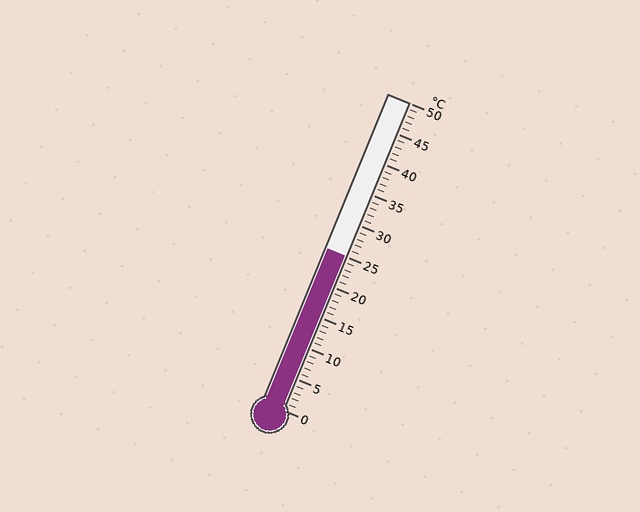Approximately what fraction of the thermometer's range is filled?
The thermometer is filled to approximately 50% of its range.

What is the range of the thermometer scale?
The thermometer scale ranges from 0°C to 50°C.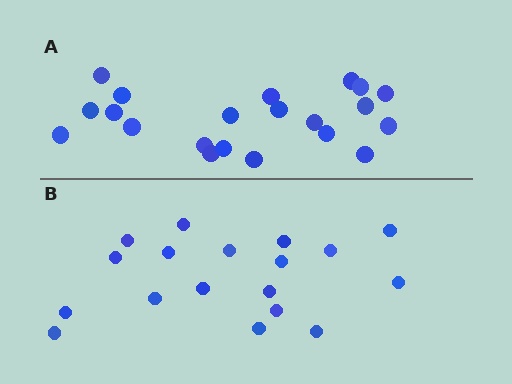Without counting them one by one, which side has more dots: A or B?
Region A (the top region) has more dots.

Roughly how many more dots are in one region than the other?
Region A has just a few more — roughly 2 or 3 more dots than region B.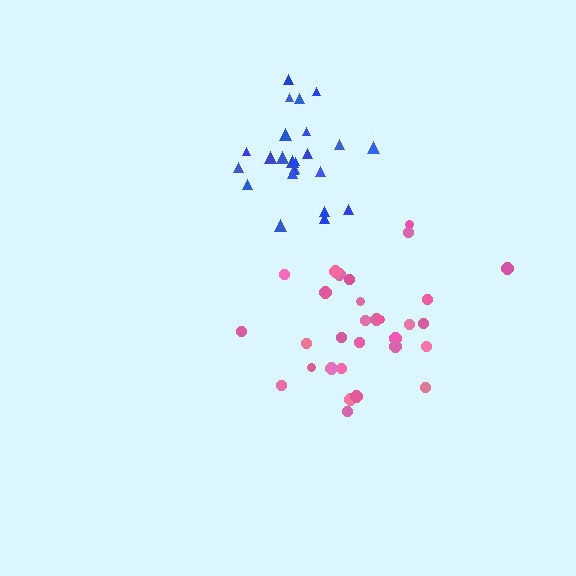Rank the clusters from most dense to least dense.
blue, pink.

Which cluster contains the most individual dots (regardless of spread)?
Pink (30).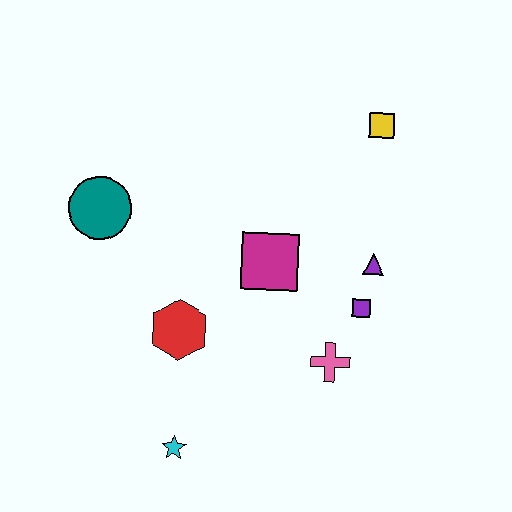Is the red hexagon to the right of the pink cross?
No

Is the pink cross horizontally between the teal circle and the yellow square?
Yes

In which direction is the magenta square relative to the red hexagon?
The magenta square is to the right of the red hexagon.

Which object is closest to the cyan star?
The red hexagon is closest to the cyan star.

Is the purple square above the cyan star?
Yes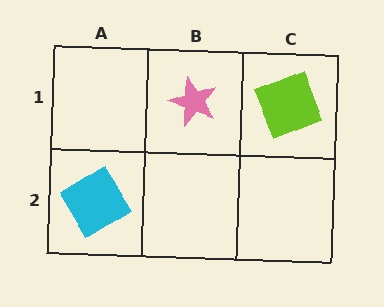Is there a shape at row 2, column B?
No, that cell is empty.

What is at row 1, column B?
A pink star.